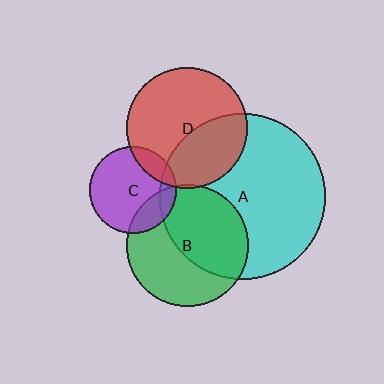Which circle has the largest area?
Circle A (cyan).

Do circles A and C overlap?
Yes.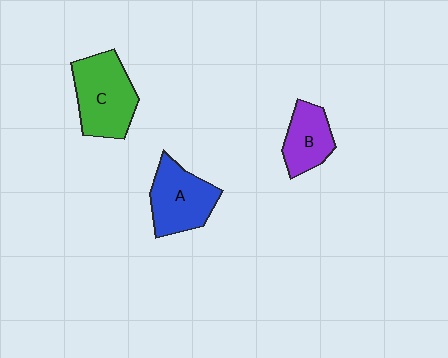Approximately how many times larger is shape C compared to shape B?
Approximately 1.6 times.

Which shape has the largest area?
Shape C (green).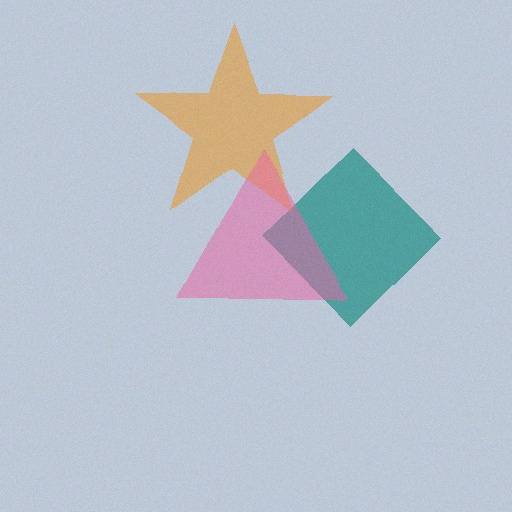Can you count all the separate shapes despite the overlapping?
Yes, there are 3 separate shapes.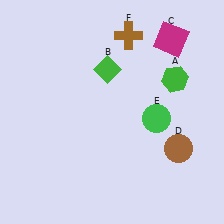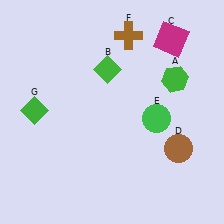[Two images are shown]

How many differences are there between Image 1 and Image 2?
There is 1 difference between the two images.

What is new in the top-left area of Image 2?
A green diamond (G) was added in the top-left area of Image 2.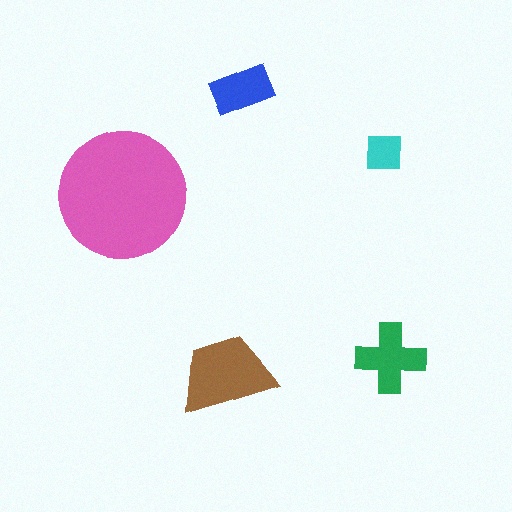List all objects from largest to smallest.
The pink circle, the brown trapezoid, the green cross, the blue rectangle, the cyan square.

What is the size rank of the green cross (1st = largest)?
3rd.